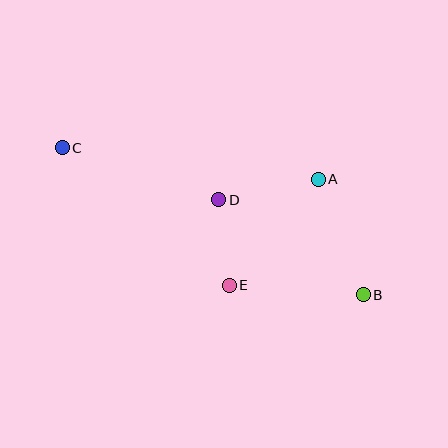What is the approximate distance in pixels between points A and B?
The distance between A and B is approximately 124 pixels.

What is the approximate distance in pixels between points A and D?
The distance between A and D is approximately 101 pixels.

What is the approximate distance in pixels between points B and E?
The distance between B and E is approximately 134 pixels.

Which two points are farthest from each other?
Points B and C are farthest from each other.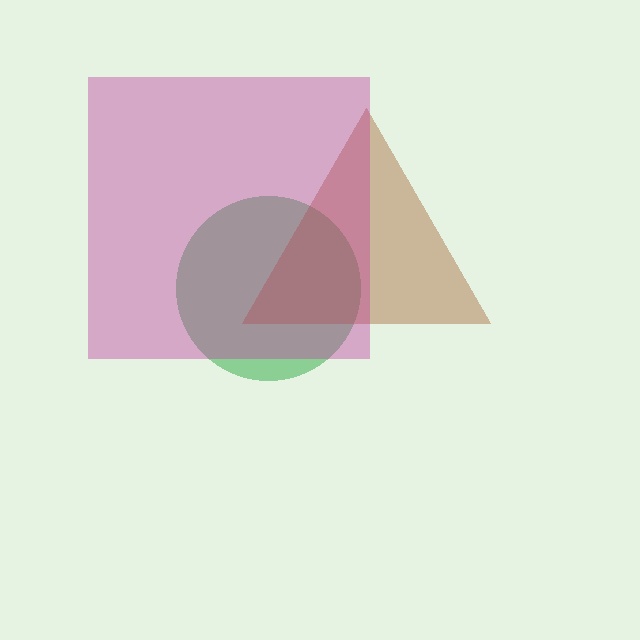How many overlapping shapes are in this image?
There are 3 overlapping shapes in the image.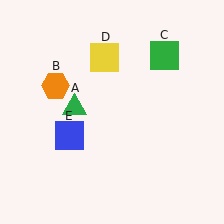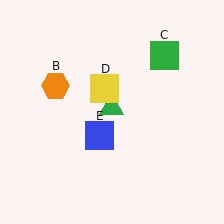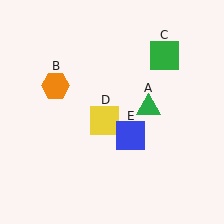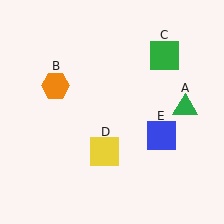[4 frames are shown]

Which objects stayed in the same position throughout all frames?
Orange hexagon (object B) and green square (object C) remained stationary.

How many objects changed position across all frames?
3 objects changed position: green triangle (object A), yellow square (object D), blue square (object E).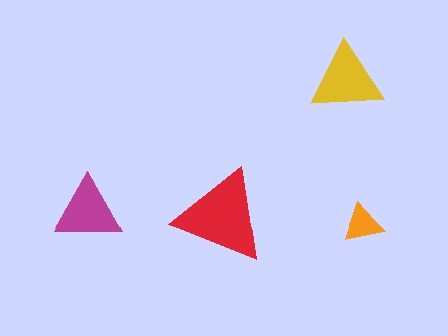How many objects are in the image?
There are 4 objects in the image.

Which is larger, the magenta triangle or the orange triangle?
The magenta one.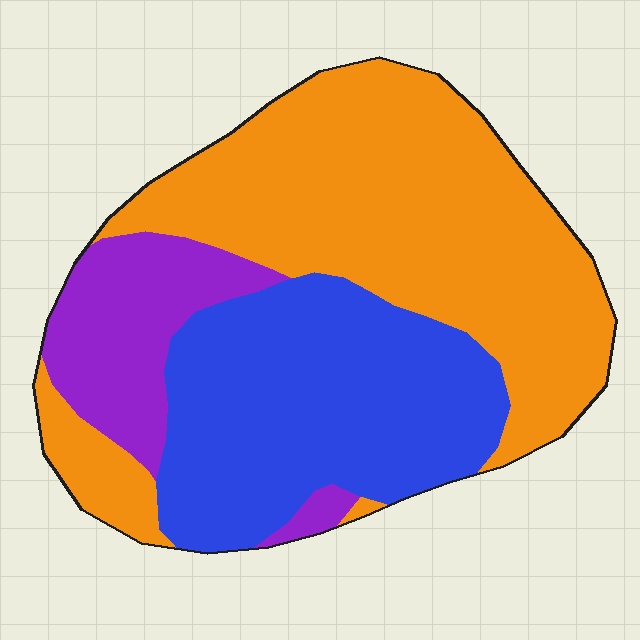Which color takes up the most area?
Orange, at roughly 50%.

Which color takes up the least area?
Purple, at roughly 15%.